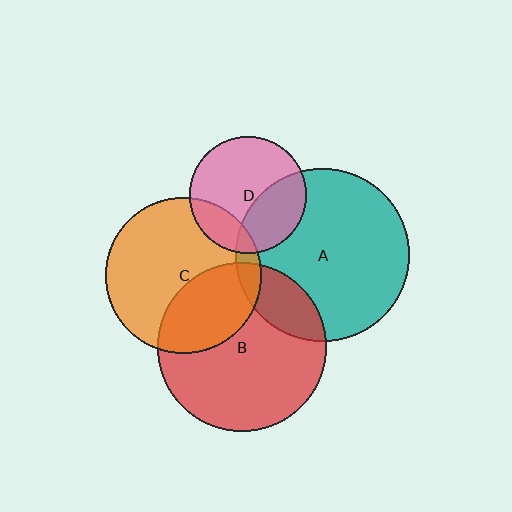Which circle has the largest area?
Circle A (teal).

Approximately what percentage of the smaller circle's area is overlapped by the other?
Approximately 35%.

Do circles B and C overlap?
Yes.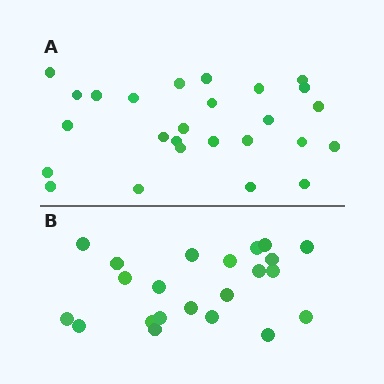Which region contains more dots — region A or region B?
Region A (the top region) has more dots.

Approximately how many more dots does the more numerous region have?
Region A has about 4 more dots than region B.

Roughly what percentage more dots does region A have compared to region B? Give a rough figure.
About 20% more.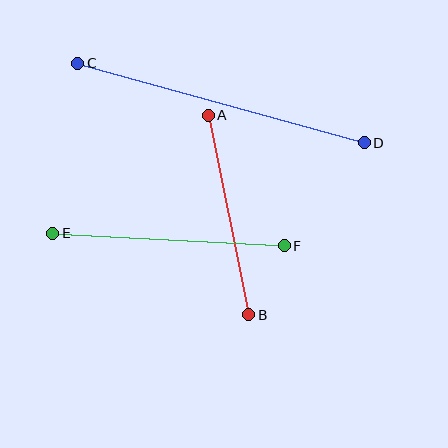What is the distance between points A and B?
The distance is approximately 204 pixels.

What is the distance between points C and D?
The distance is approximately 297 pixels.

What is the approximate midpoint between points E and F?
The midpoint is at approximately (168, 239) pixels.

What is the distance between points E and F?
The distance is approximately 232 pixels.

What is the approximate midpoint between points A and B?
The midpoint is at approximately (228, 215) pixels.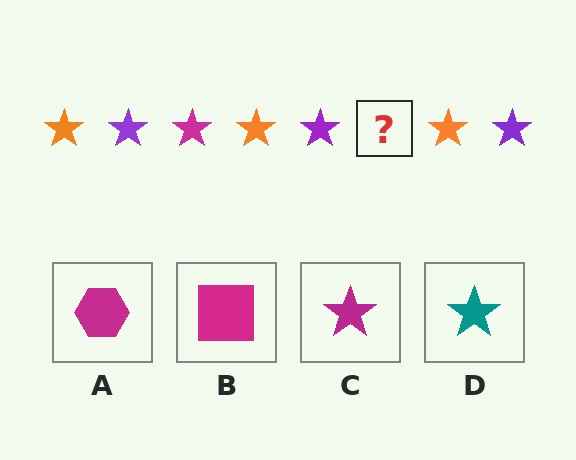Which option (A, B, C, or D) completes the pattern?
C.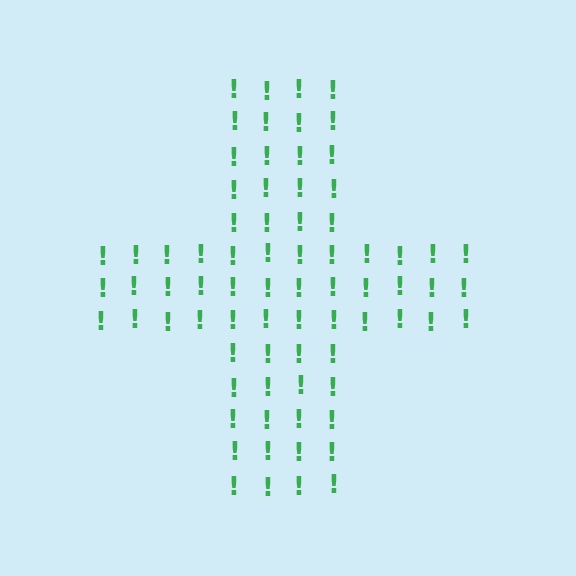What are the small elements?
The small elements are exclamation marks.